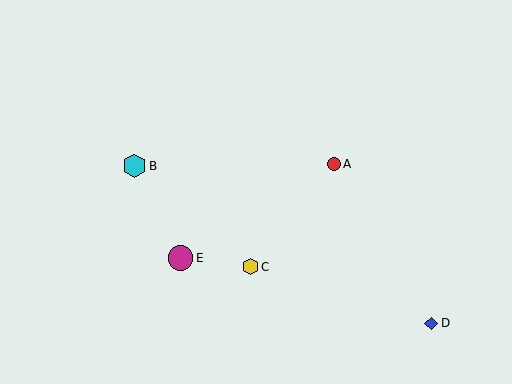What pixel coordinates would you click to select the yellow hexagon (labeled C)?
Click at (251, 267) to select the yellow hexagon C.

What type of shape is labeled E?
Shape E is a magenta circle.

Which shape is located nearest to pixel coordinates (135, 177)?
The cyan hexagon (labeled B) at (135, 166) is nearest to that location.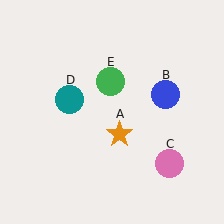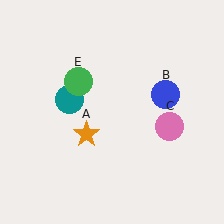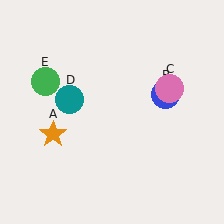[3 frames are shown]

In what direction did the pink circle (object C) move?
The pink circle (object C) moved up.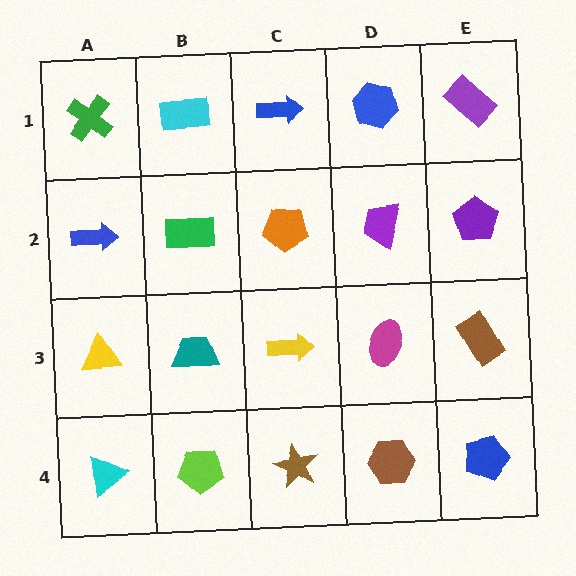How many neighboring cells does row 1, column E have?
2.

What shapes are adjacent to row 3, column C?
An orange pentagon (row 2, column C), a brown star (row 4, column C), a teal trapezoid (row 3, column B), a magenta ellipse (row 3, column D).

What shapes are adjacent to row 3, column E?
A purple pentagon (row 2, column E), a blue pentagon (row 4, column E), a magenta ellipse (row 3, column D).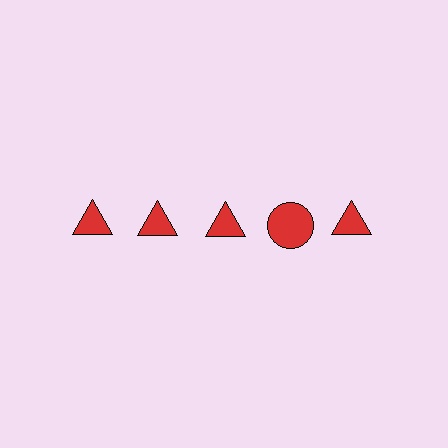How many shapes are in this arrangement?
There are 5 shapes arranged in a grid pattern.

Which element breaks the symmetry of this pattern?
The red circle in the top row, second from right column breaks the symmetry. All other shapes are red triangles.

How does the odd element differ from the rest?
It has a different shape: circle instead of triangle.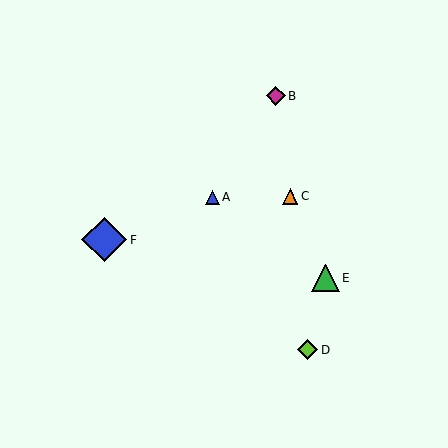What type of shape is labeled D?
Shape D is a lime diamond.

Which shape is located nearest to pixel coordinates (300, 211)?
The orange triangle (labeled C) at (290, 196) is nearest to that location.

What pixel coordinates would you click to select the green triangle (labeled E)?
Click at (325, 278) to select the green triangle E.